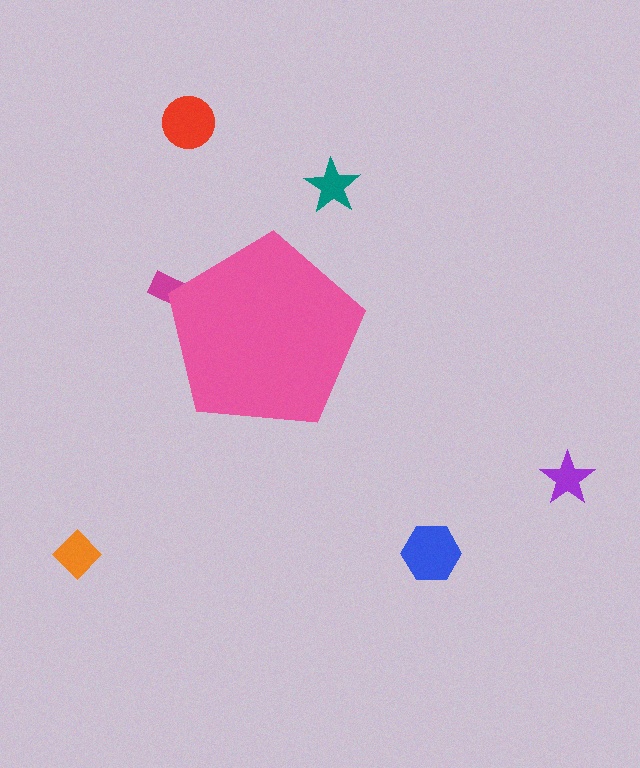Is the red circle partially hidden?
No, the red circle is fully visible.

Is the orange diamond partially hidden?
No, the orange diamond is fully visible.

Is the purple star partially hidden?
No, the purple star is fully visible.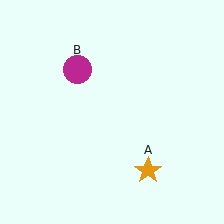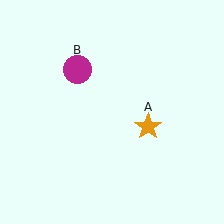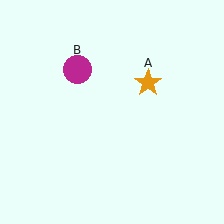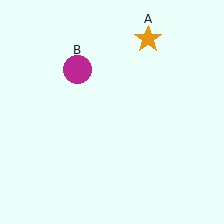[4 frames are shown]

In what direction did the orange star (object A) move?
The orange star (object A) moved up.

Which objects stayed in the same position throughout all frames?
Magenta circle (object B) remained stationary.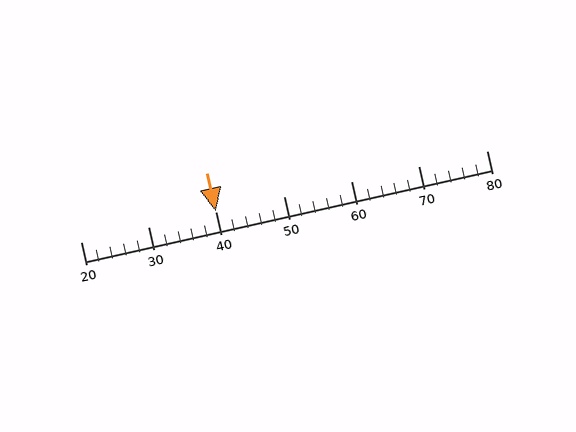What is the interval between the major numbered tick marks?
The major tick marks are spaced 10 units apart.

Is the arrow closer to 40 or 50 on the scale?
The arrow is closer to 40.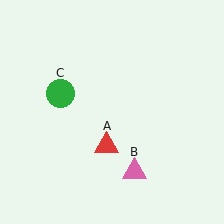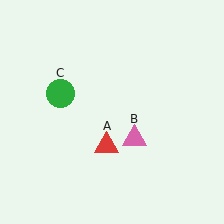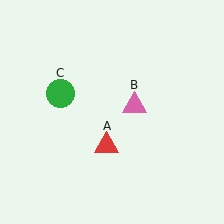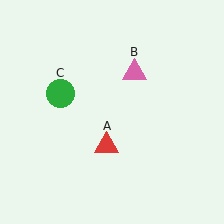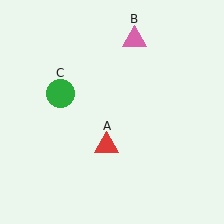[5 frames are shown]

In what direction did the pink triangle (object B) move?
The pink triangle (object B) moved up.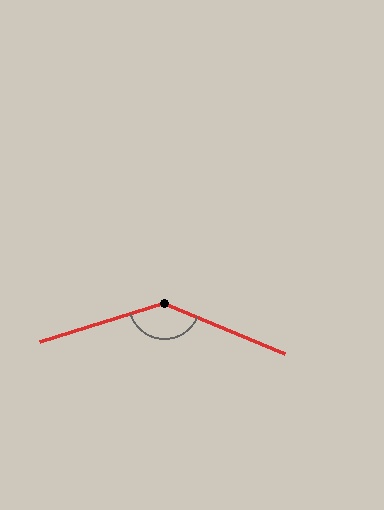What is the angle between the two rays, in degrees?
Approximately 140 degrees.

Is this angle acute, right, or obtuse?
It is obtuse.